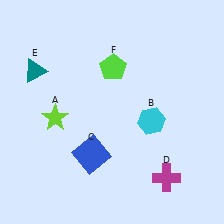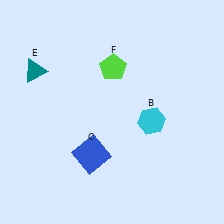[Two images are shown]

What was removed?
The lime star (A), the magenta cross (D) were removed in Image 2.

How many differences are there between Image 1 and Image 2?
There are 2 differences between the two images.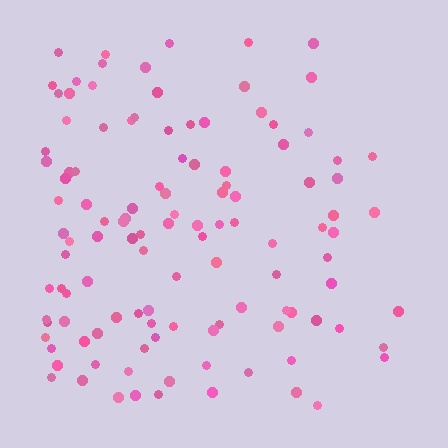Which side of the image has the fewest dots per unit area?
The right.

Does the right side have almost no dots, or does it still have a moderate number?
Still a moderate number, just noticeably fewer than the left.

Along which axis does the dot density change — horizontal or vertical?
Horizontal.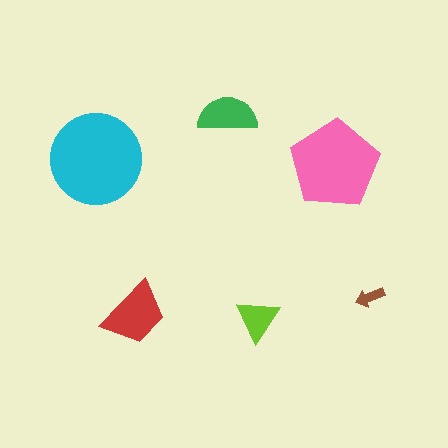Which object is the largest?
The cyan circle.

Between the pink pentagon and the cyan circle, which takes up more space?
The cyan circle.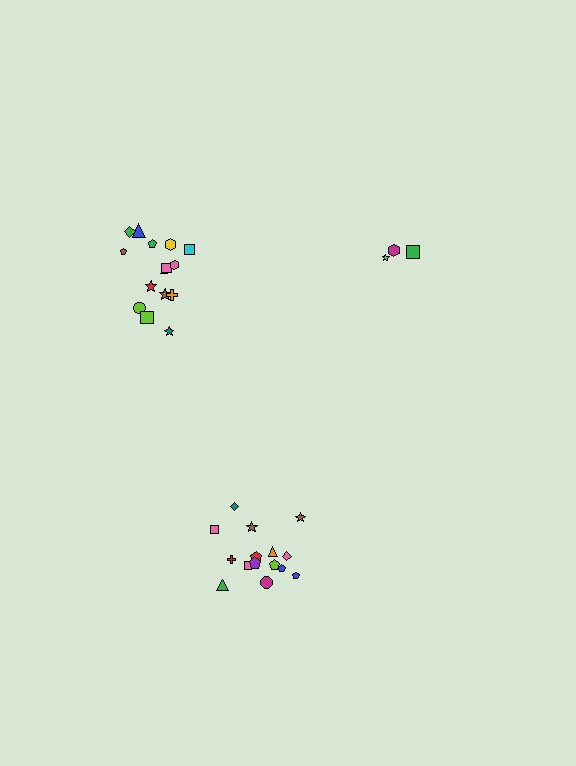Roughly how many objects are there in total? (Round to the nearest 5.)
Roughly 35 objects in total.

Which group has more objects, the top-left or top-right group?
The top-left group.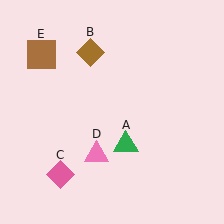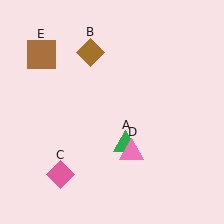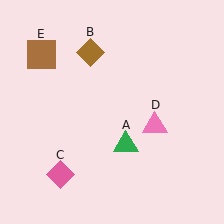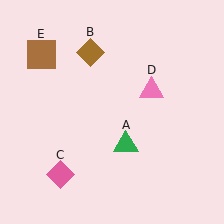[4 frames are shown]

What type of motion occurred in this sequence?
The pink triangle (object D) rotated counterclockwise around the center of the scene.